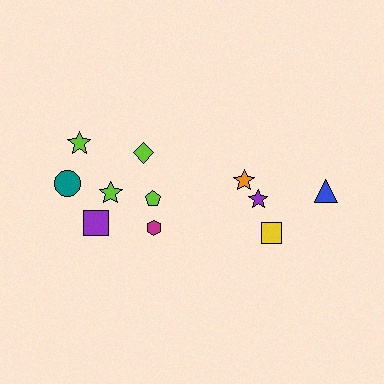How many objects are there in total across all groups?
There are 11 objects.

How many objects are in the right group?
There are 4 objects.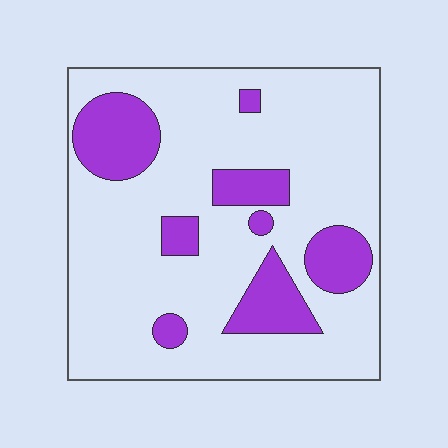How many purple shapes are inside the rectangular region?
8.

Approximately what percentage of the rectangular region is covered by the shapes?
Approximately 20%.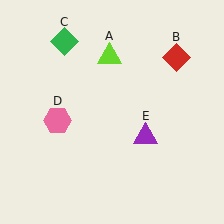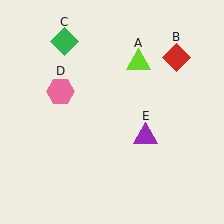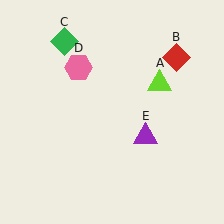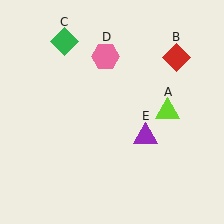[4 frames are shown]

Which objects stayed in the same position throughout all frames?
Red diamond (object B) and green diamond (object C) and purple triangle (object E) remained stationary.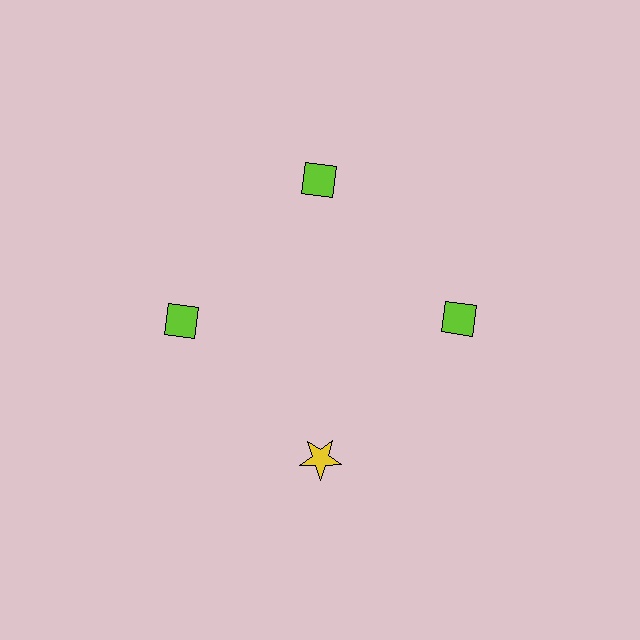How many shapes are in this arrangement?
There are 4 shapes arranged in a ring pattern.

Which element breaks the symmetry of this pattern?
The yellow star at roughly the 6 o'clock position breaks the symmetry. All other shapes are lime diamonds.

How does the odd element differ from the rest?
It differs in both color (yellow instead of lime) and shape (star instead of diamond).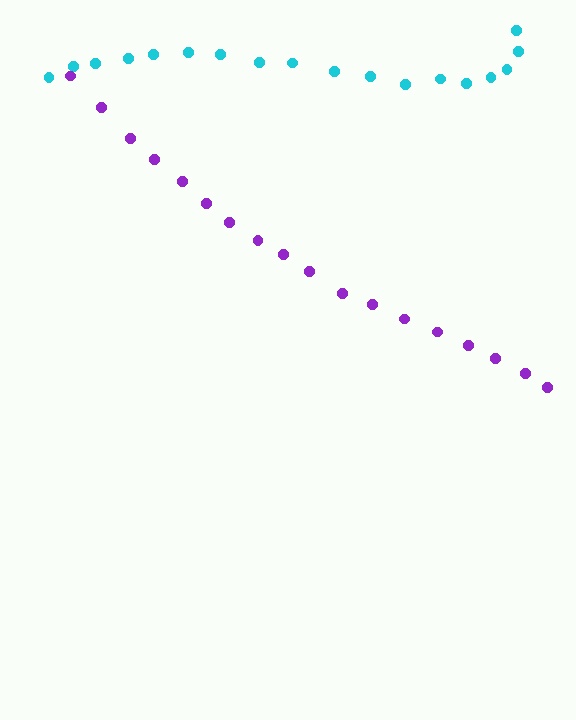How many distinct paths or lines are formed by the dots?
There are 2 distinct paths.